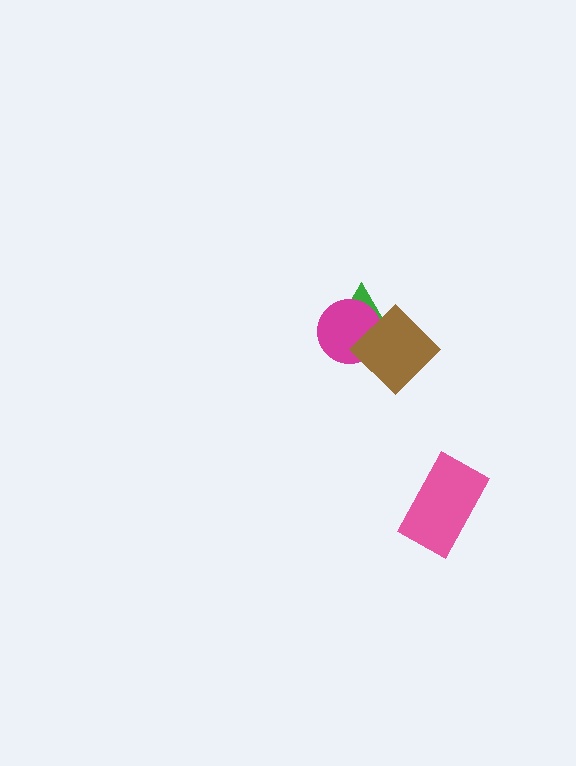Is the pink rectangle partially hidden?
No, no other shape covers it.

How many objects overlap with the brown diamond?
2 objects overlap with the brown diamond.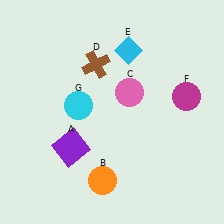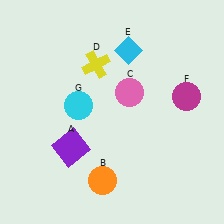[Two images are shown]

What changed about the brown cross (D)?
In Image 1, D is brown. In Image 2, it changed to yellow.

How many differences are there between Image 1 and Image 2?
There is 1 difference between the two images.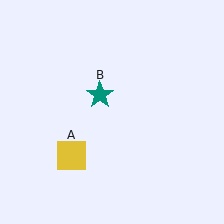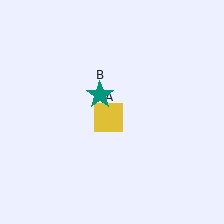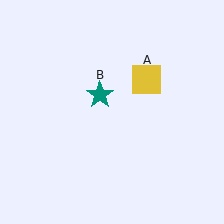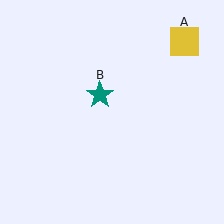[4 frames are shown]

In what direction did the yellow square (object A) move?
The yellow square (object A) moved up and to the right.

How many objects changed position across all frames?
1 object changed position: yellow square (object A).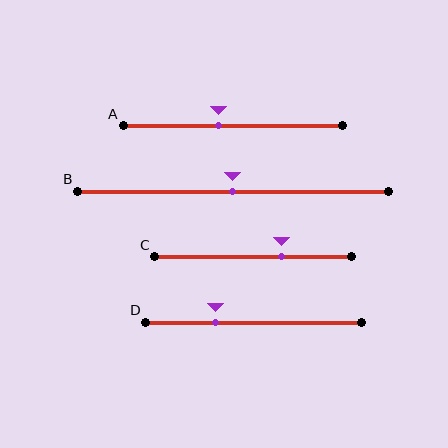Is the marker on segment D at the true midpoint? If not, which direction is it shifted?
No, the marker on segment D is shifted to the left by about 17% of the segment length.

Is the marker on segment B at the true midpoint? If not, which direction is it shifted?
Yes, the marker on segment B is at the true midpoint.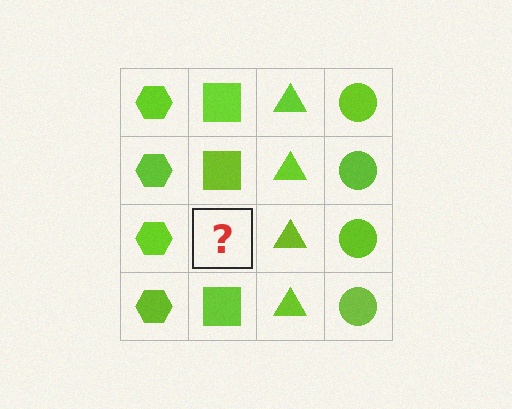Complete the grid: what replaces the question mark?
The question mark should be replaced with a lime square.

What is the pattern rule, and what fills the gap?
The rule is that each column has a consistent shape. The gap should be filled with a lime square.